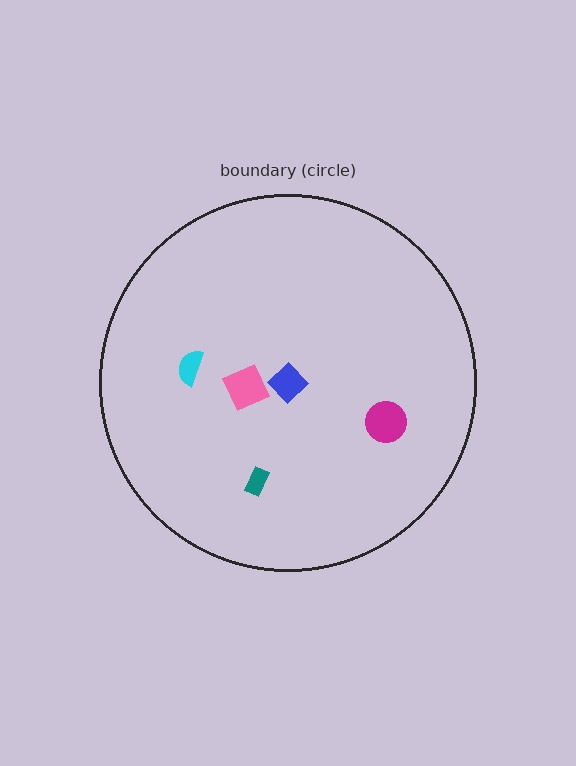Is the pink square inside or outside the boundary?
Inside.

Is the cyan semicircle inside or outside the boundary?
Inside.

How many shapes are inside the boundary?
5 inside, 0 outside.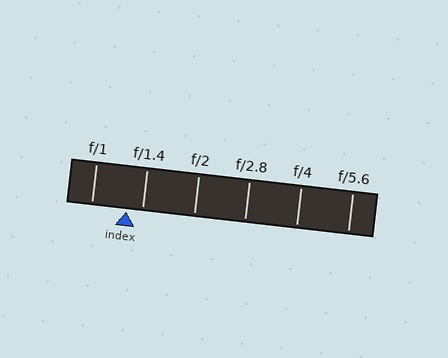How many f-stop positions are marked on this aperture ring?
There are 6 f-stop positions marked.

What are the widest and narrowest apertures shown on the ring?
The widest aperture shown is f/1 and the narrowest is f/5.6.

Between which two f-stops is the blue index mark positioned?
The index mark is between f/1 and f/1.4.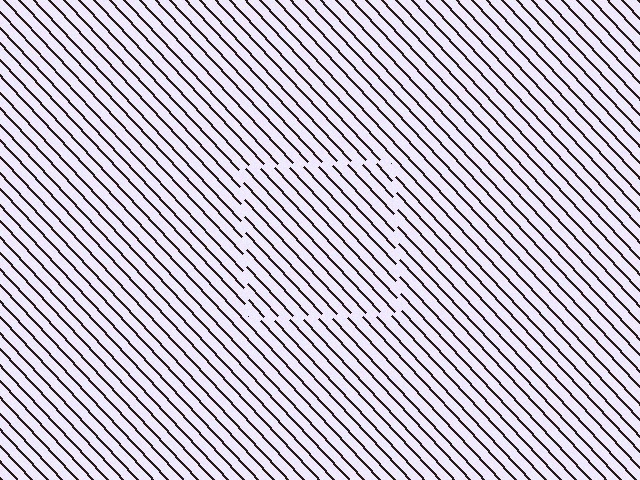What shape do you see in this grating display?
An illusory square. The interior of the shape contains the same grating, shifted by half a period — the contour is defined by the phase discontinuity where line-ends from the inner and outer gratings abut.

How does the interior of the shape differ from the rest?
The interior of the shape contains the same grating, shifted by half a period — the contour is defined by the phase discontinuity where line-ends from the inner and outer gratings abut.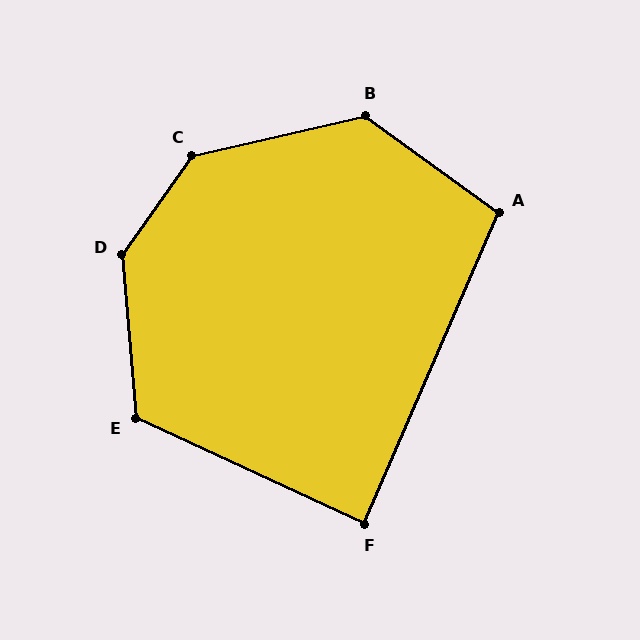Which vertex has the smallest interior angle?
F, at approximately 88 degrees.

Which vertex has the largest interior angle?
D, at approximately 140 degrees.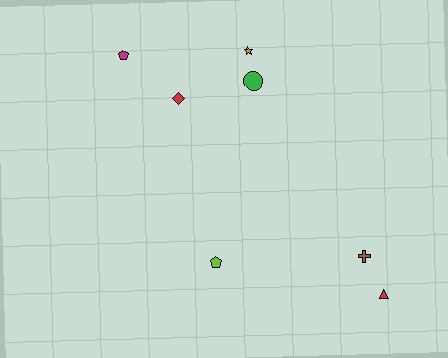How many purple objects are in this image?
There are no purple objects.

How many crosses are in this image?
There is 1 cross.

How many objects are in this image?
There are 7 objects.